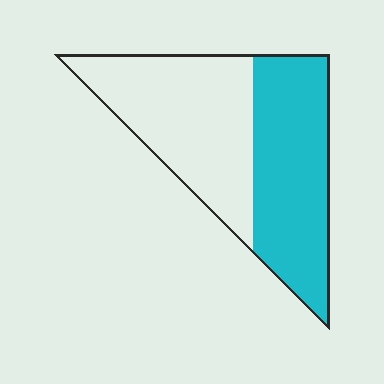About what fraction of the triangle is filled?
About one half (1/2).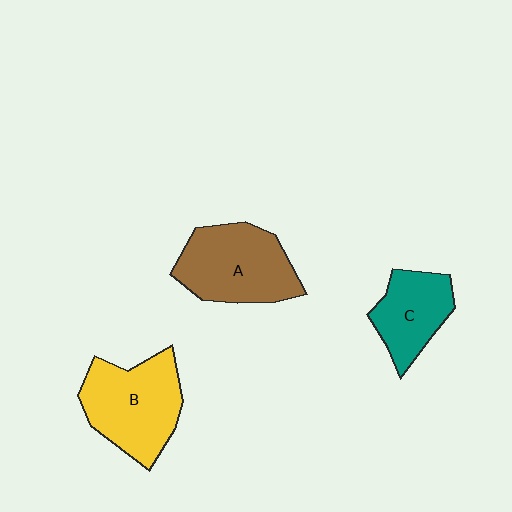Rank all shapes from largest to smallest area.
From largest to smallest: B (yellow), A (brown), C (teal).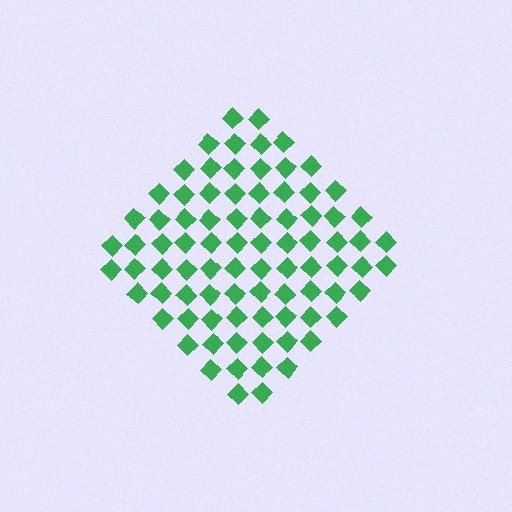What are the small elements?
The small elements are diamonds.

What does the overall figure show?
The overall figure shows a diamond.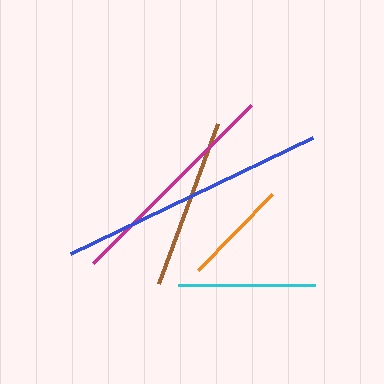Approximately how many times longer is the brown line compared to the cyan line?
The brown line is approximately 1.2 times the length of the cyan line.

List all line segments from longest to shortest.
From longest to shortest: blue, magenta, brown, cyan, orange.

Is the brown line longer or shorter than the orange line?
The brown line is longer than the orange line.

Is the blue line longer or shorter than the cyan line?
The blue line is longer than the cyan line.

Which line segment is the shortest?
The orange line is the shortest at approximately 107 pixels.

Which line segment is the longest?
The blue line is the longest at approximately 269 pixels.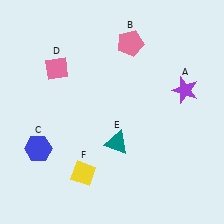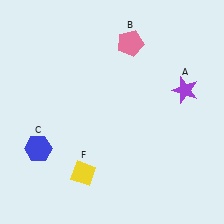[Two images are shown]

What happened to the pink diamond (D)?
The pink diamond (D) was removed in Image 2. It was in the top-left area of Image 1.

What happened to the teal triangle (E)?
The teal triangle (E) was removed in Image 2. It was in the bottom-right area of Image 1.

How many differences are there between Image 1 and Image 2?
There are 2 differences between the two images.